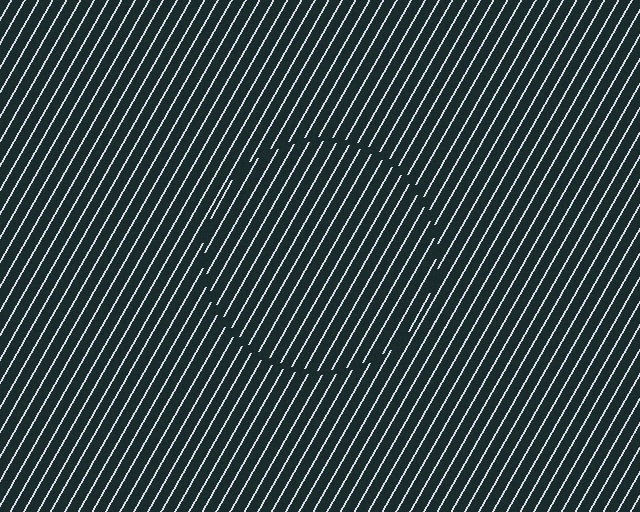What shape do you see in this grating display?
An illusory circle. The interior of the shape contains the same grating, shifted by half a period — the contour is defined by the phase discontinuity where line-ends from the inner and outer gratings abut.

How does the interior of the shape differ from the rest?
The interior of the shape contains the same grating, shifted by half a period — the contour is defined by the phase discontinuity where line-ends from the inner and outer gratings abut.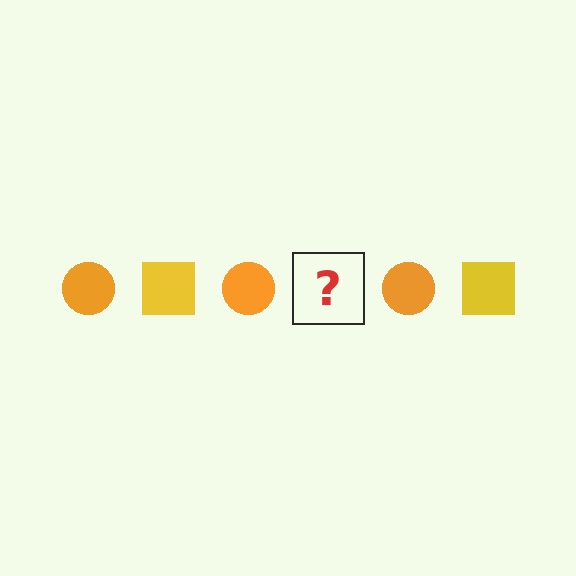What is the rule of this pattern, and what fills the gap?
The rule is that the pattern alternates between orange circle and yellow square. The gap should be filled with a yellow square.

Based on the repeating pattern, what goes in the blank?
The blank should be a yellow square.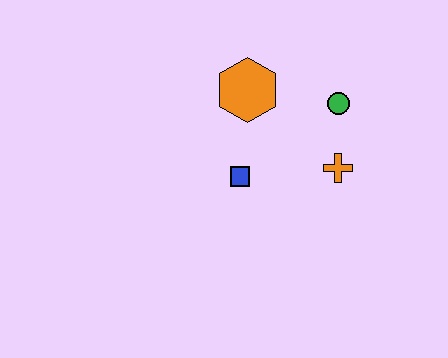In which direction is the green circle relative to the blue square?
The green circle is to the right of the blue square.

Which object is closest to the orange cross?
The green circle is closest to the orange cross.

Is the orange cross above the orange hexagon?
No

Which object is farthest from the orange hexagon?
The orange cross is farthest from the orange hexagon.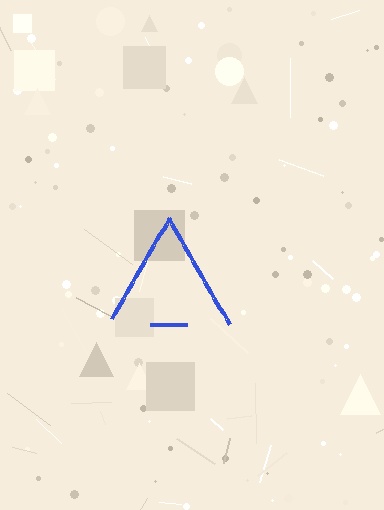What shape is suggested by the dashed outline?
The dashed outline suggests a triangle.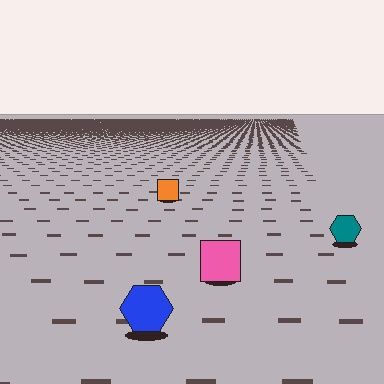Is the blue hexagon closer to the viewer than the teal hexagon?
Yes. The blue hexagon is closer — you can tell from the texture gradient: the ground texture is coarser near it.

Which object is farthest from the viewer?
The orange square is farthest from the viewer. It appears smaller and the ground texture around it is denser.